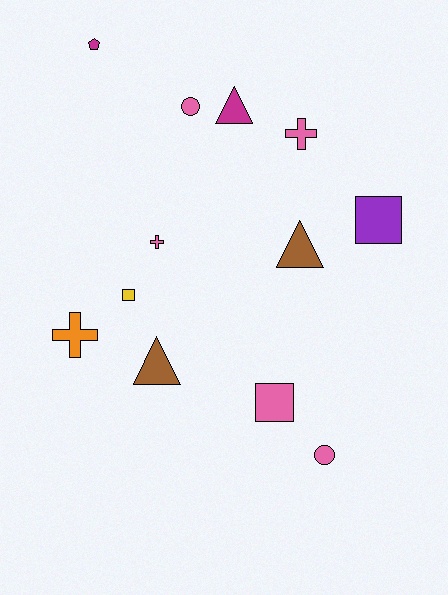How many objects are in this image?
There are 12 objects.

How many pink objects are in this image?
There are 5 pink objects.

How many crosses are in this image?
There are 3 crosses.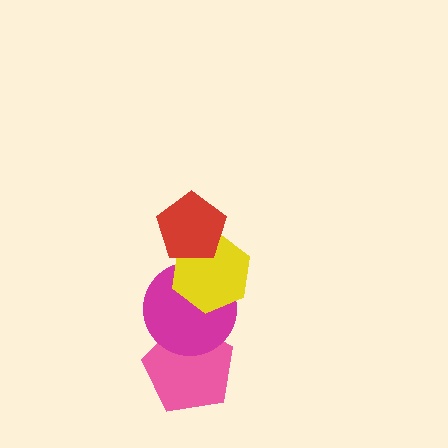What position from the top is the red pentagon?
The red pentagon is 1st from the top.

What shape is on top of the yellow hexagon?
The red pentagon is on top of the yellow hexagon.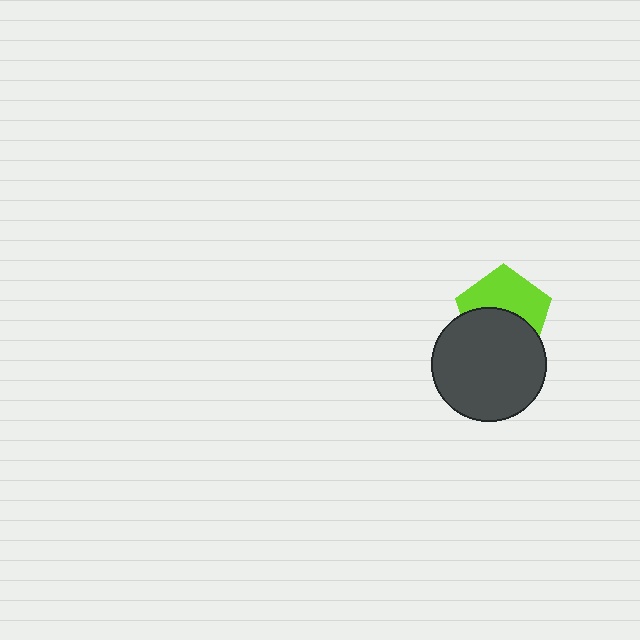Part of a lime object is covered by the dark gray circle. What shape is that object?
It is a pentagon.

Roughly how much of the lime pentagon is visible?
About half of it is visible (roughly 51%).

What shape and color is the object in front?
The object in front is a dark gray circle.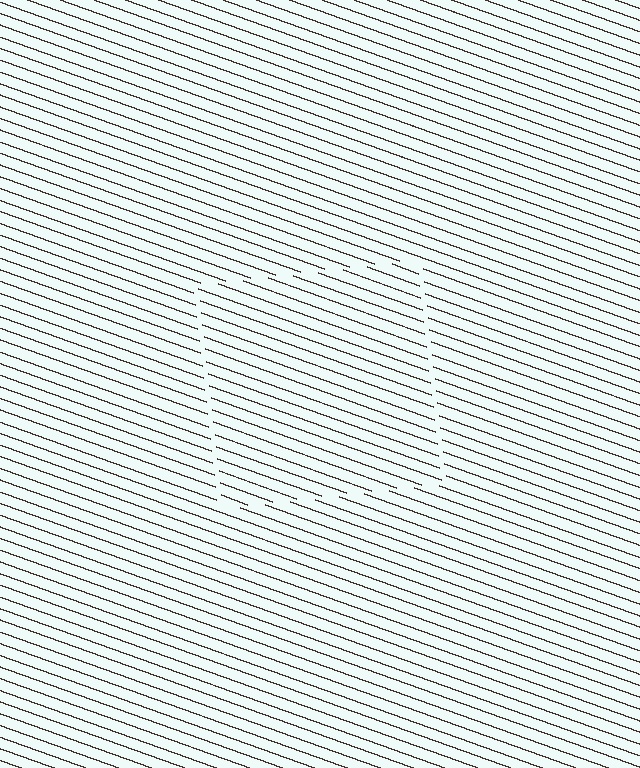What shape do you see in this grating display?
An illusory square. The interior of the shape contains the same grating, shifted by half a period — the contour is defined by the phase discontinuity where line-ends from the inner and outer gratings abut.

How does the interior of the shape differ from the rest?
The interior of the shape contains the same grating, shifted by half a period — the contour is defined by the phase discontinuity where line-ends from the inner and outer gratings abut.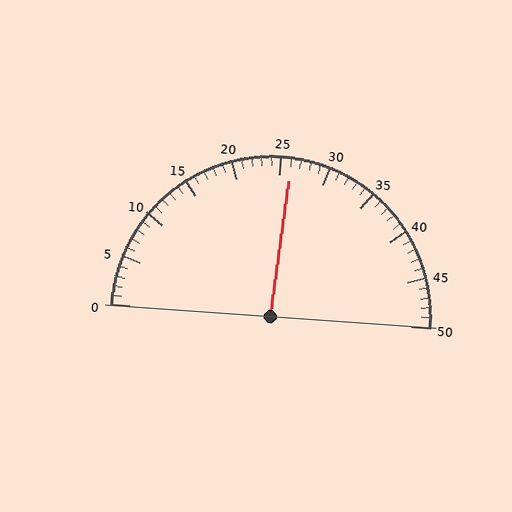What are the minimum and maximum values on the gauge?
The gauge ranges from 0 to 50.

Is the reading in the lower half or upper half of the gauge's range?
The reading is in the upper half of the range (0 to 50).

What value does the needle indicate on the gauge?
The needle indicates approximately 26.